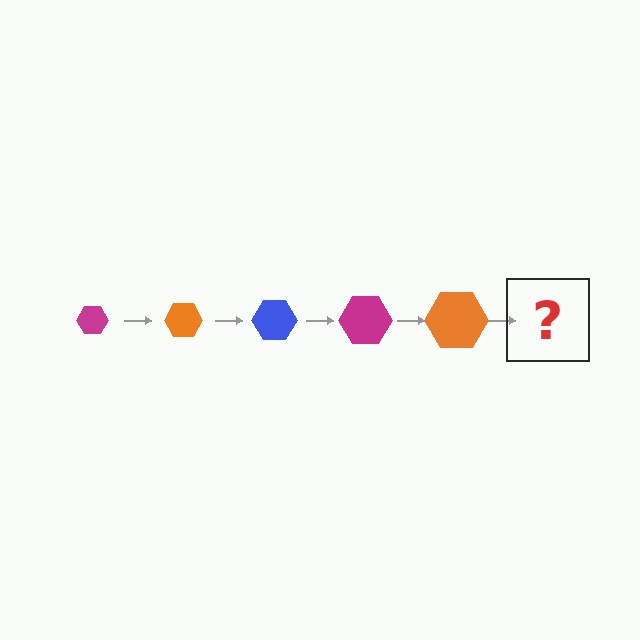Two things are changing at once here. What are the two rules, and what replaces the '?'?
The two rules are that the hexagon grows larger each step and the color cycles through magenta, orange, and blue. The '?' should be a blue hexagon, larger than the previous one.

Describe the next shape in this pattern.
It should be a blue hexagon, larger than the previous one.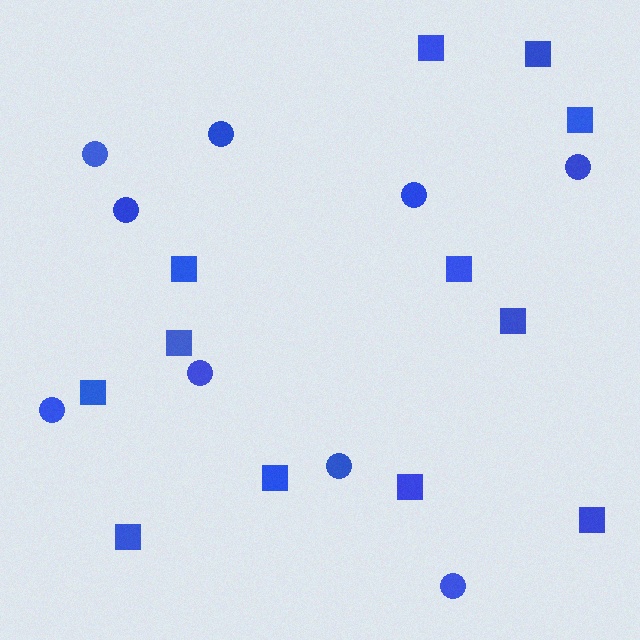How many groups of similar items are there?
There are 2 groups: one group of circles (9) and one group of squares (12).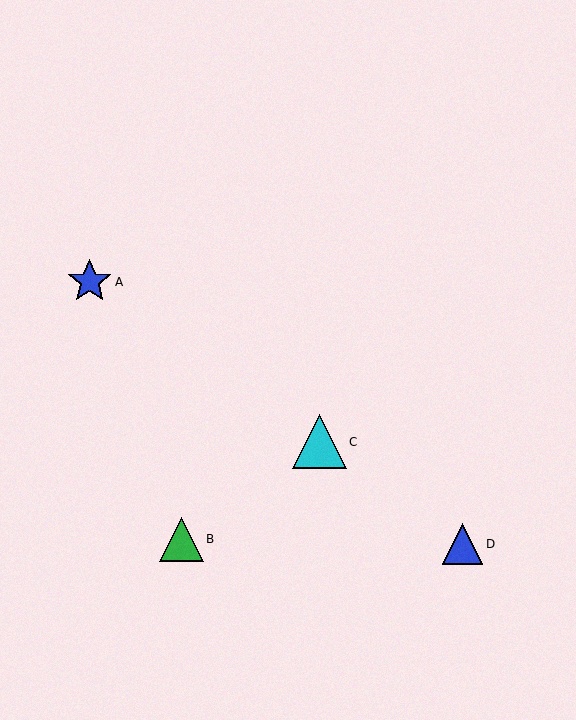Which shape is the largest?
The cyan triangle (labeled C) is the largest.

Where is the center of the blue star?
The center of the blue star is at (90, 282).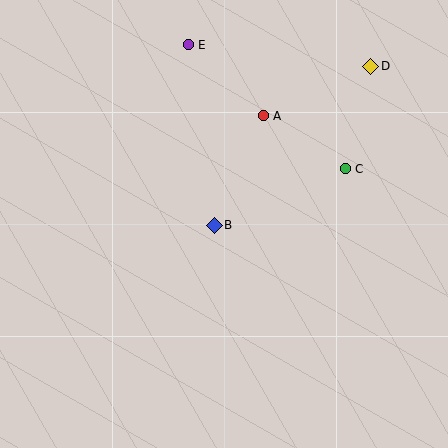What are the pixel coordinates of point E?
Point E is at (188, 45).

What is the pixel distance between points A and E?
The distance between A and E is 104 pixels.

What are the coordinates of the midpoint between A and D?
The midpoint between A and D is at (317, 91).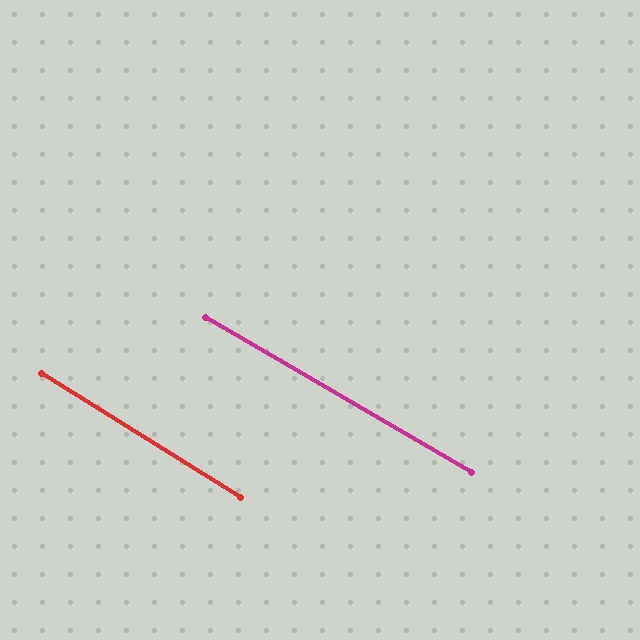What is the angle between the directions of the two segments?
Approximately 2 degrees.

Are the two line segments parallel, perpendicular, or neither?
Parallel — their directions differ by only 1.7°.